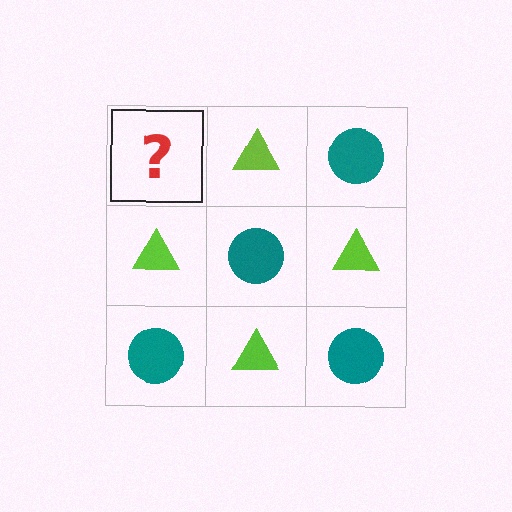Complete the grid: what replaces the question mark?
The question mark should be replaced with a teal circle.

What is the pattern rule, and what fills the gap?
The rule is that it alternates teal circle and lime triangle in a checkerboard pattern. The gap should be filled with a teal circle.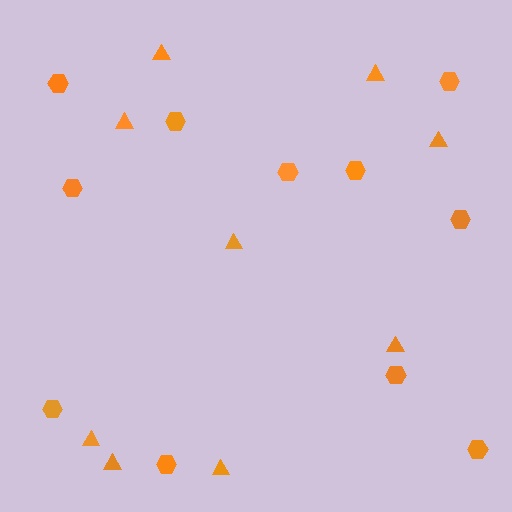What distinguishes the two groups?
There are 2 groups: one group of triangles (9) and one group of hexagons (11).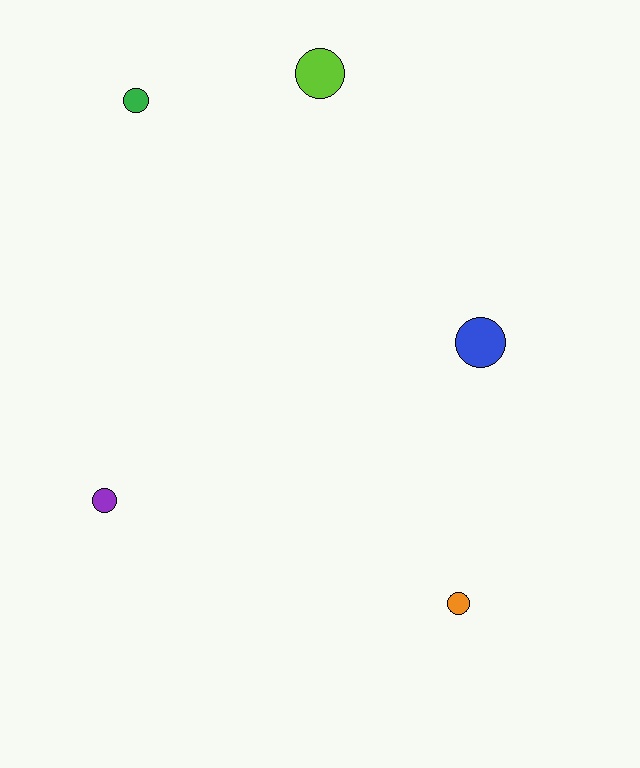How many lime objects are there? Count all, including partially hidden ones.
There is 1 lime object.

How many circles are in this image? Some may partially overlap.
There are 5 circles.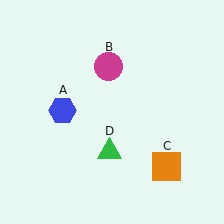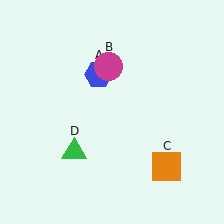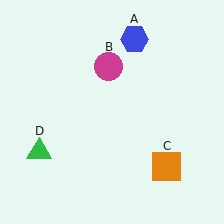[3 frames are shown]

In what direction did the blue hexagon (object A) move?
The blue hexagon (object A) moved up and to the right.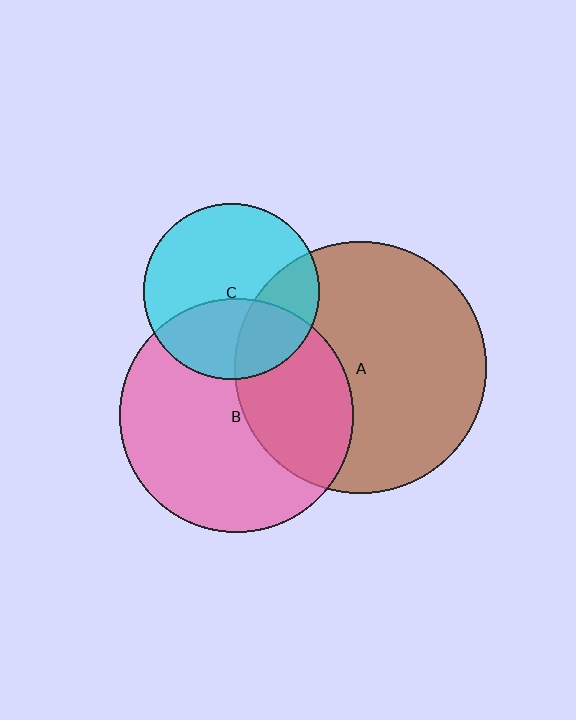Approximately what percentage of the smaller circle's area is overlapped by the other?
Approximately 35%.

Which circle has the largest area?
Circle A (brown).